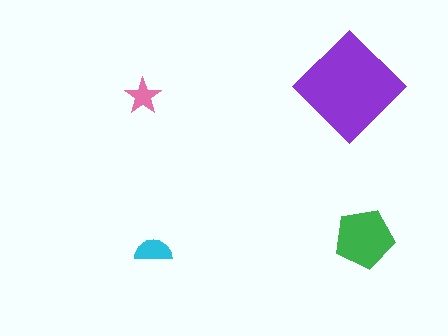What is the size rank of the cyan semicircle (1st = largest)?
3rd.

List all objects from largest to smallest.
The purple diamond, the green pentagon, the cyan semicircle, the pink star.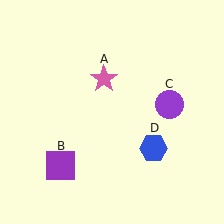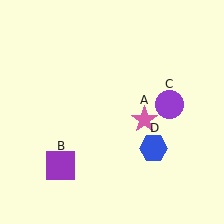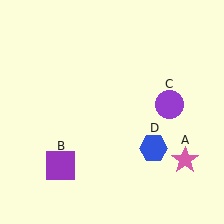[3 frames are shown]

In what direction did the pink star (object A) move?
The pink star (object A) moved down and to the right.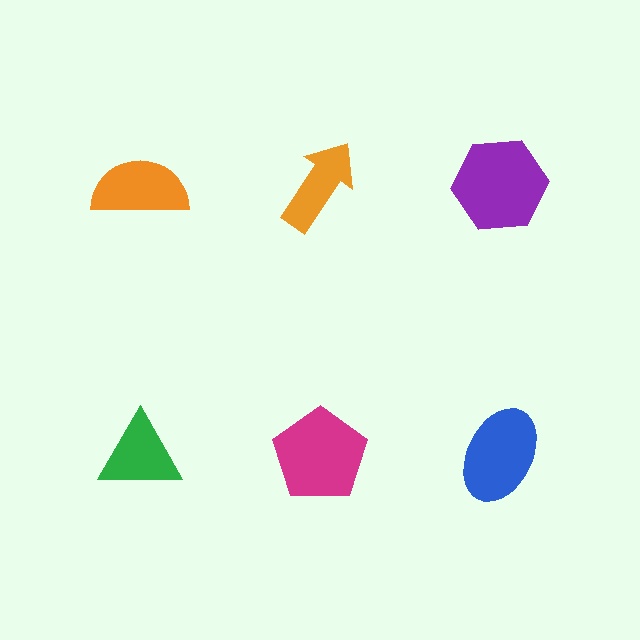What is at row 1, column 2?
An orange arrow.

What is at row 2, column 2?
A magenta pentagon.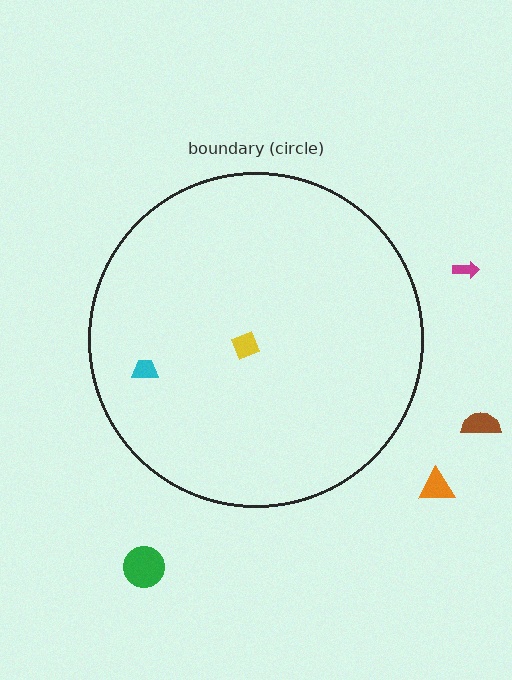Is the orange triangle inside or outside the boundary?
Outside.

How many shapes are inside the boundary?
2 inside, 4 outside.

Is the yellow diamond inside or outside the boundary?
Inside.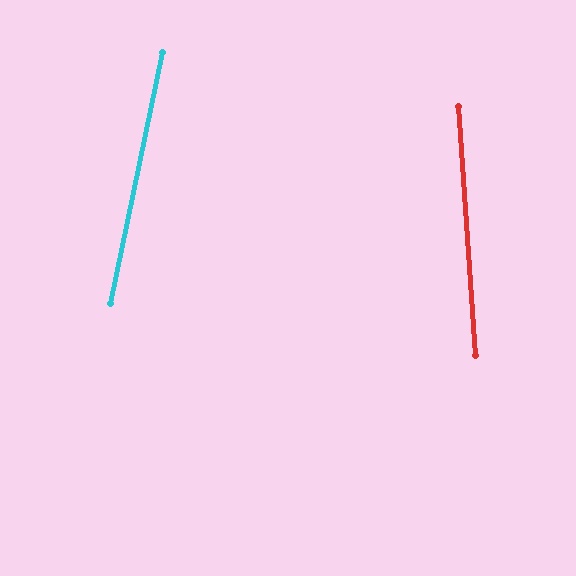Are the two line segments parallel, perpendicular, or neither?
Neither parallel nor perpendicular — they differ by about 16°.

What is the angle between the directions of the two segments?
Approximately 16 degrees.